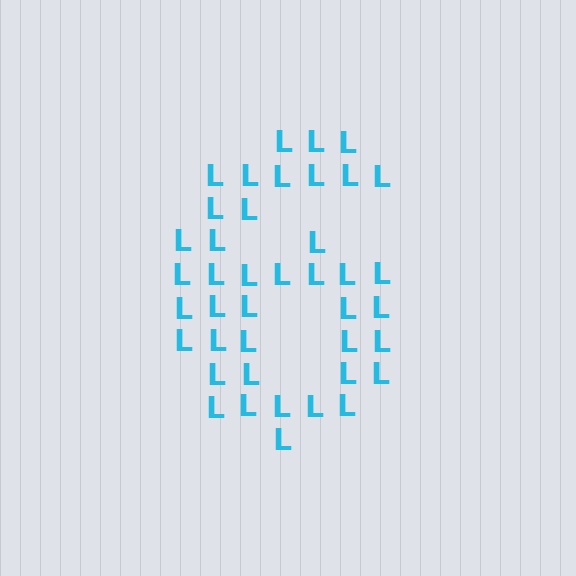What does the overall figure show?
The overall figure shows the digit 6.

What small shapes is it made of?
It is made of small letter L's.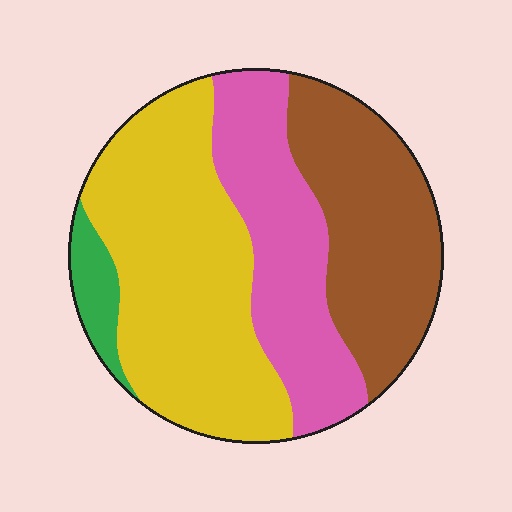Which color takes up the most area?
Yellow, at roughly 40%.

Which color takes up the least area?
Green, at roughly 5%.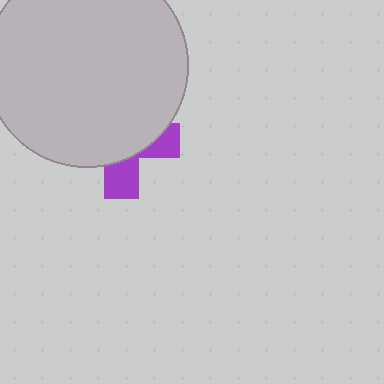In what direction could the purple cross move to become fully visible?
The purple cross could move down. That would shift it out from behind the light gray circle entirely.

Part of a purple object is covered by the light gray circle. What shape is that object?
It is a cross.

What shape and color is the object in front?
The object in front is a light gray circle.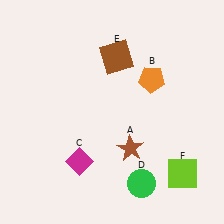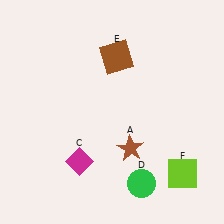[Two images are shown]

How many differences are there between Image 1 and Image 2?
There is 1 difference between the two images.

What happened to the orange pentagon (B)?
The orange pentagon (B) was removed in Image 2. It was in the top-right area of Image 1.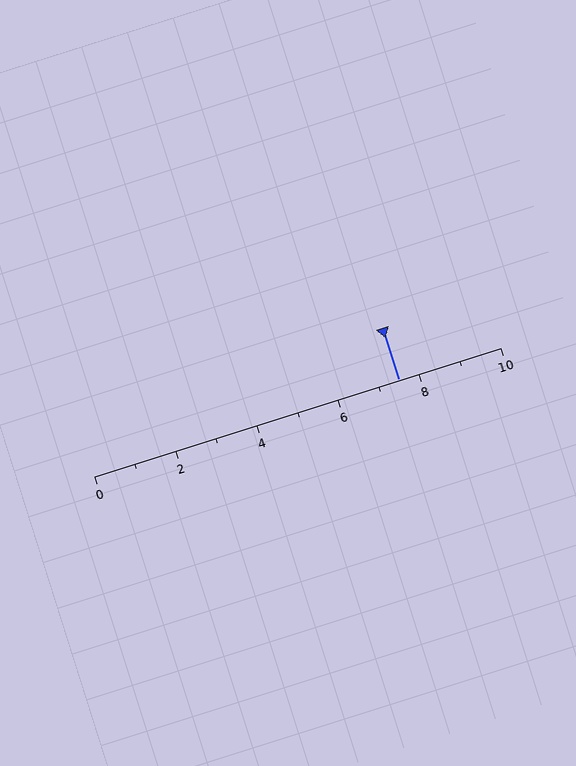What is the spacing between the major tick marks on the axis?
The major ticks are spaced 2 apart.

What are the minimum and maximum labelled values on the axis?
The axis runs from 0 to 10.